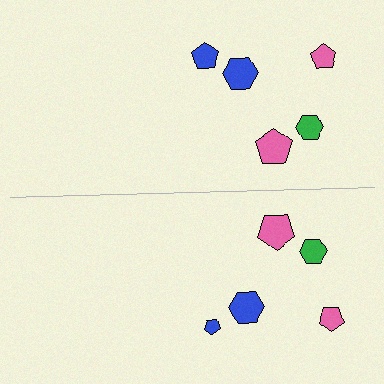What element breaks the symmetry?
The blue pentagon on the bottom side has a different size than its mirror counterpart.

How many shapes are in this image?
There are 10 shapes in this image.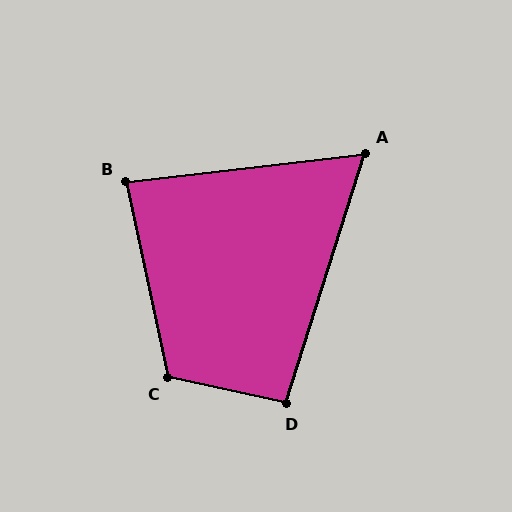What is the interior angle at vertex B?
Approximately 85 degrees (acute).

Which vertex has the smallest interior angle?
A, at approximately 66 degrees.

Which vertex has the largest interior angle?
C, at approximately 114 degrees.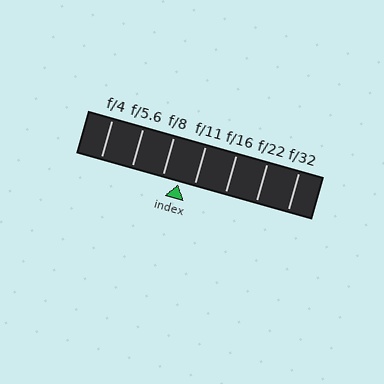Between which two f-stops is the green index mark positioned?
The index mark is between f/8 and f/11.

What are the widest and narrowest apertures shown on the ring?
The widest aperture shown is f/4 and the narrowest is f/32.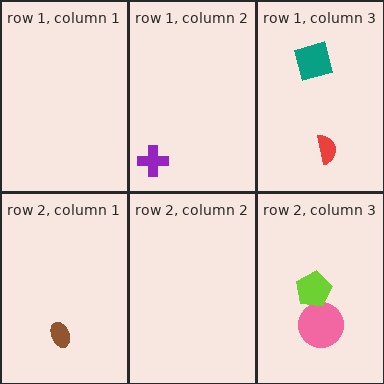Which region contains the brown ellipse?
The row 2, column 1 region.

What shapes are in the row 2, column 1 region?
The brown ellipse.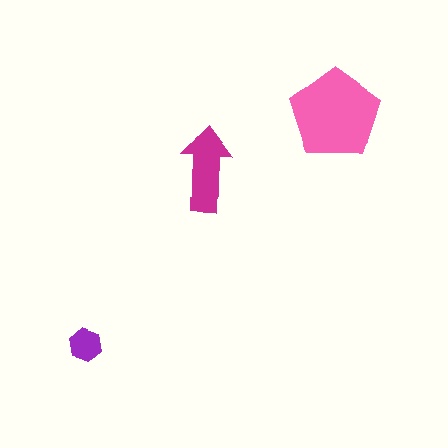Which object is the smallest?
The purple hexagon.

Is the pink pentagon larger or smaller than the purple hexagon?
Larger.